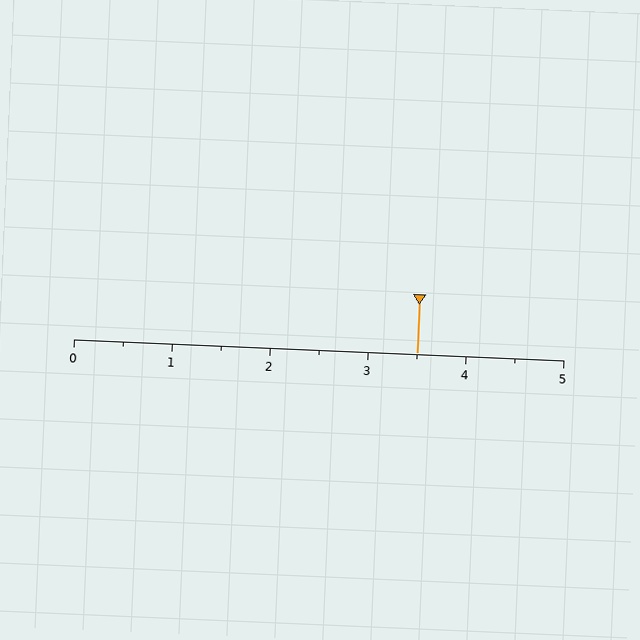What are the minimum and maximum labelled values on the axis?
The axis runs from 0 to 5.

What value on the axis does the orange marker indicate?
The marker indicates approximately 3.5.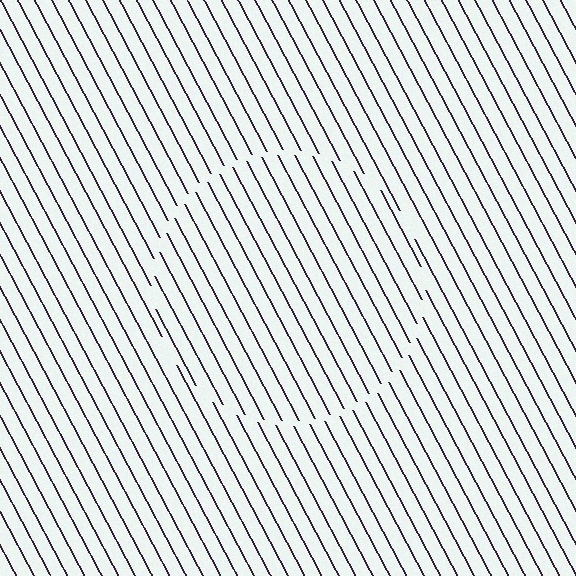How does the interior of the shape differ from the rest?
The interior of the shape contains the same grating, shifted by half a period — the contour is defined by the phase discontinuity where line-ends from the inner and outer gratings abut.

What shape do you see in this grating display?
An illusory circle. The interior of the shape contains the same grating, shifted by half a period — the contour is defined by the phase discontinuity where line-ends from the inner and outer gratings abut.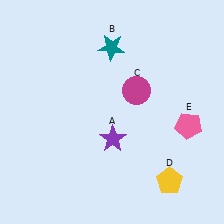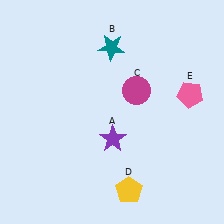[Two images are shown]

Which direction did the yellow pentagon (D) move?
The yellow pentagon (D) moved left.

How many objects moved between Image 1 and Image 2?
2 objects moved between the two images.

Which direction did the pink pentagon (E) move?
The pink pentagon (E) moved up.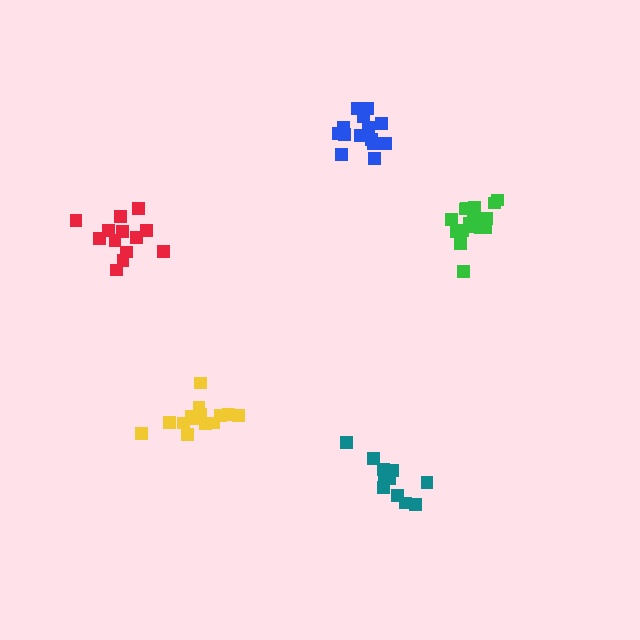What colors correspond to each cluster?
The clusters are colored: yellow, red, blue, teal, green.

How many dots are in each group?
Group 1: 15 dots, Group 2: 13 dots, Group 3: 14 dots, Group 4: 11 dots, Group 5: 17 dots (70 total).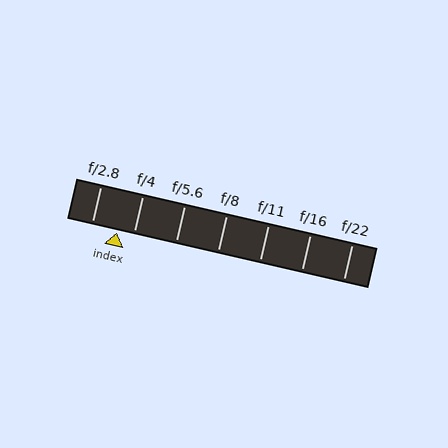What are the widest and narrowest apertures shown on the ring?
The widest aperture shown is f/2.8 and the narrowest is f/22.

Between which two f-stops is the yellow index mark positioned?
The index mark is between f/2.8 and f/4.